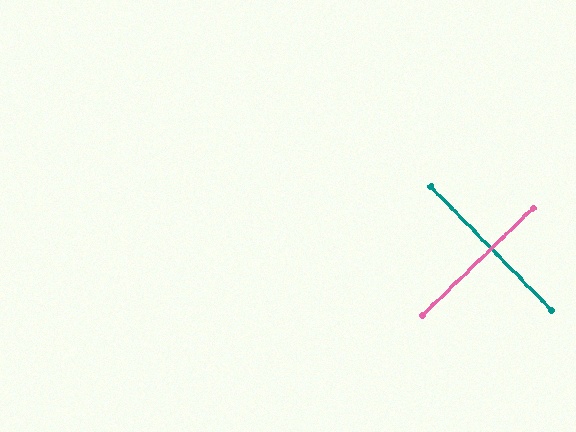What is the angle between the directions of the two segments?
Approximately 90 degrees.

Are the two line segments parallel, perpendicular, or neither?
Perpendicular — they meet at approximately 90°.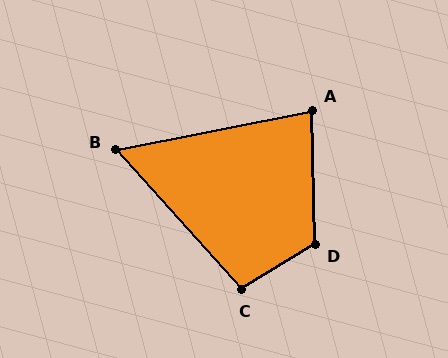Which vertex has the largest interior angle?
D, at approximately 121 degrees.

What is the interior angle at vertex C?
Approximately 100 degrees (obtuse).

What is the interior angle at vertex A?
Approximately 80 degrees (acute).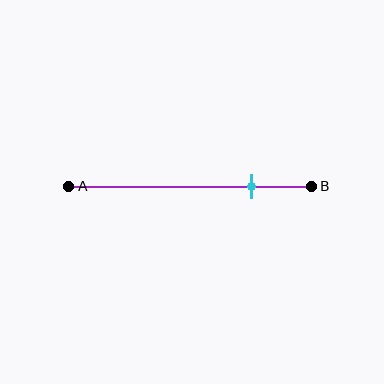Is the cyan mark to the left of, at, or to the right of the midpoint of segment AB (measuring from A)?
The cyan mark is to the right of the midpoint of segment AB.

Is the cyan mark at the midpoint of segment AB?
No, the mark is at about 75% from A, not at the 50% midpoint.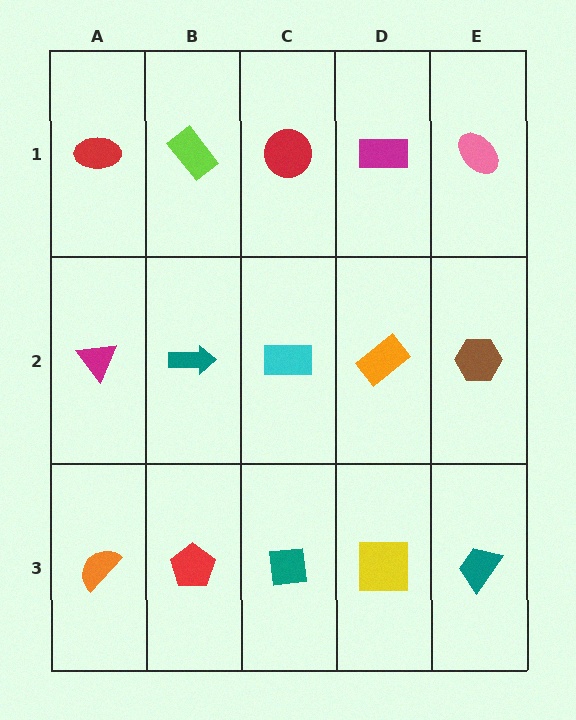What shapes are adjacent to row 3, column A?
A magenta triangle (row 2, column A), a red pentagon (row 3, column B).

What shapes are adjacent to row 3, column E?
A brown hexagon (row 2, column E), a yellow square (row 3, column D).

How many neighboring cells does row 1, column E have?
2.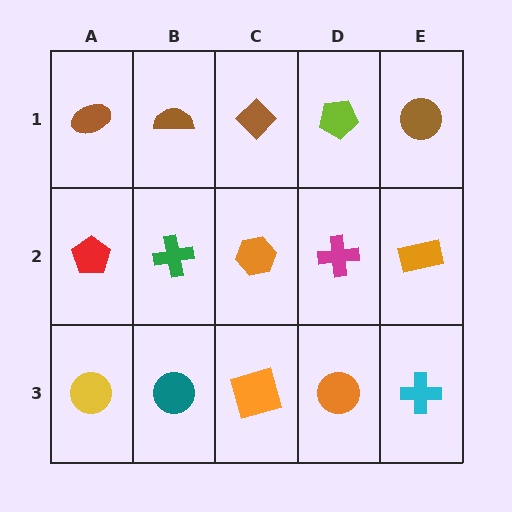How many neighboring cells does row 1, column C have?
3.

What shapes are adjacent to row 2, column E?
A brown circle (row 1, column E), a cyan cross (row 3, column E), a magenta cross (row 2, column D).